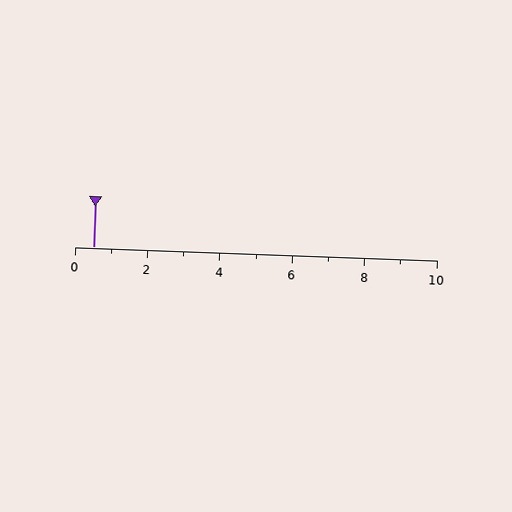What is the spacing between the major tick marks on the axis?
The major ticks are spaced 2 apart.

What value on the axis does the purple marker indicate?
The marker indicates approximately 0.5.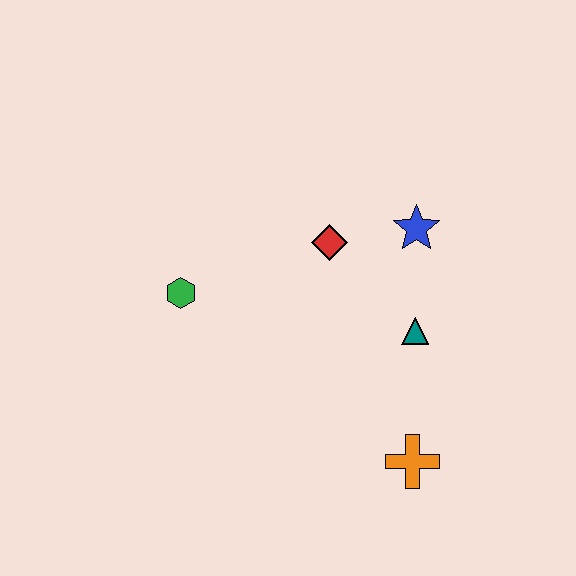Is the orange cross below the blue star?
Yes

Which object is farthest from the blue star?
The green hexagon is farthest from the blue star.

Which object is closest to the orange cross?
The teal triangle is closest to the orange cross.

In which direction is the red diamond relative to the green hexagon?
The red diamond is to the right of the green hexagon.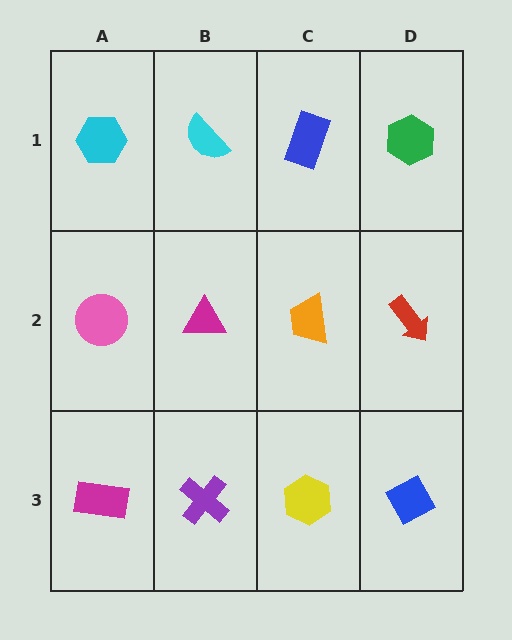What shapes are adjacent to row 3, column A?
A pink circle (row 2, column A), a purple cross (row 3, column B).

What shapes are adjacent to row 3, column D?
A red arrow (row 2, column D), a yellow hexagon (row 3, column C).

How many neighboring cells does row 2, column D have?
3.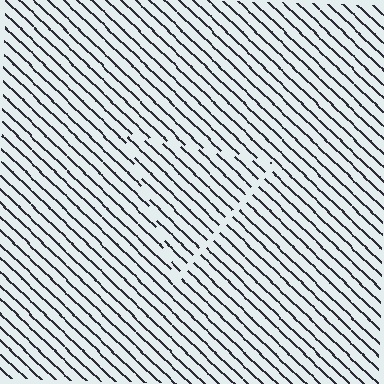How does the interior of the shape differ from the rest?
The interior of the shape contains the same grating, shifted by half a period — the contour is defined by the phase discontinuity where line-ends from the inner and outer gratings abut.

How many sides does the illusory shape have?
3 sides — the line-ends trace a triangle.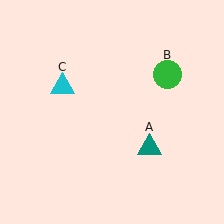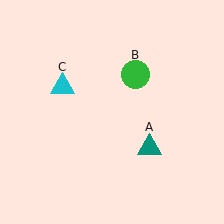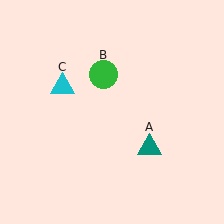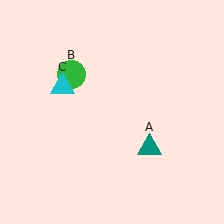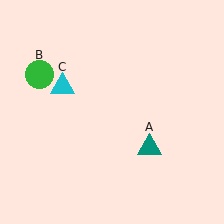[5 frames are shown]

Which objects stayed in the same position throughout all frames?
Teal triangle (object A) and cyan triangle (object C) remained stationary.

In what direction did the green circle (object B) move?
The green circle (object B) moved left.